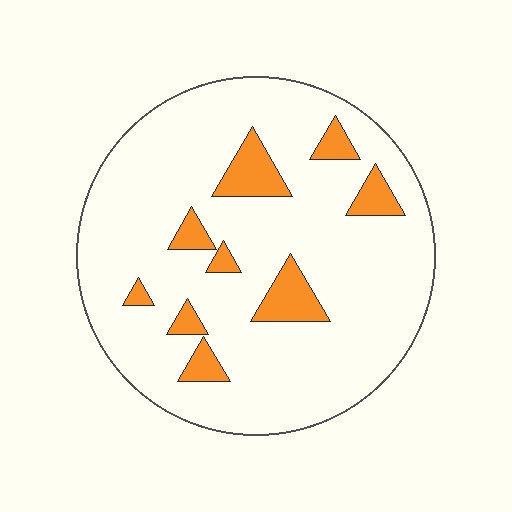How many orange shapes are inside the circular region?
9.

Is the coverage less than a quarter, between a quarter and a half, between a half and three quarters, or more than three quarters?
Less than a quarter.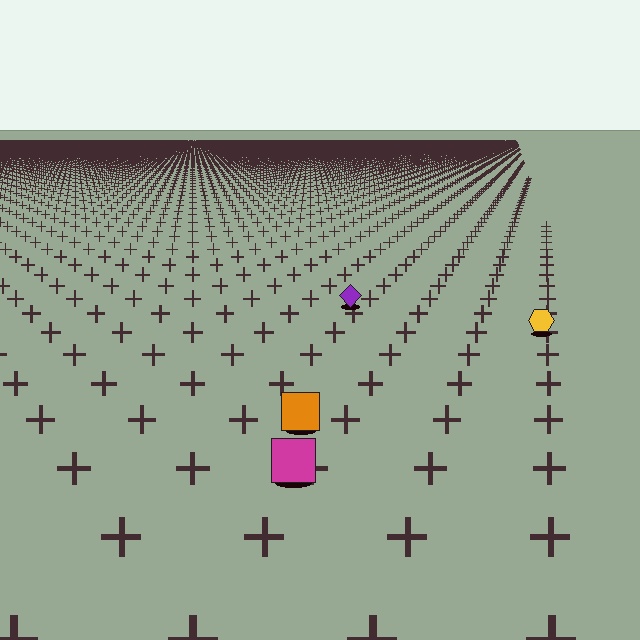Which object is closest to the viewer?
The magenta square is closest. The texture marks near it are larger and more spread out.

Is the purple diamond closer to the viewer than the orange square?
No. The orange square is closer — you can tell from the texture gradient: the ground texture is coarser near it.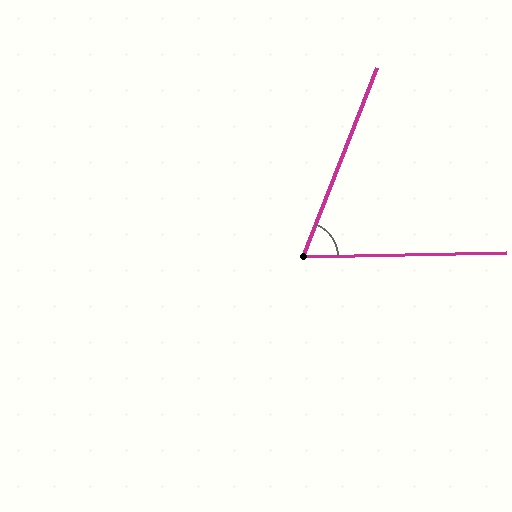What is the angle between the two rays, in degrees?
Approximately 67 degrees.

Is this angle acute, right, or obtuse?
It is acute.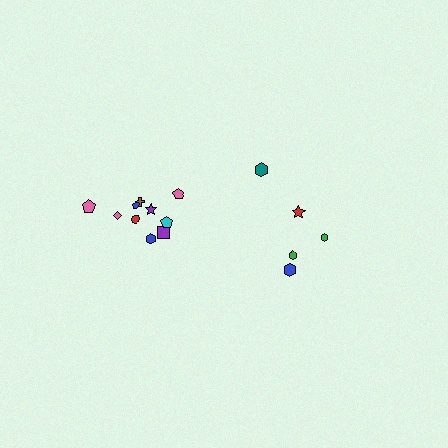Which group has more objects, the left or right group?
The left group.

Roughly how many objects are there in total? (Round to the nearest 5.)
Roughly 15 objects in total.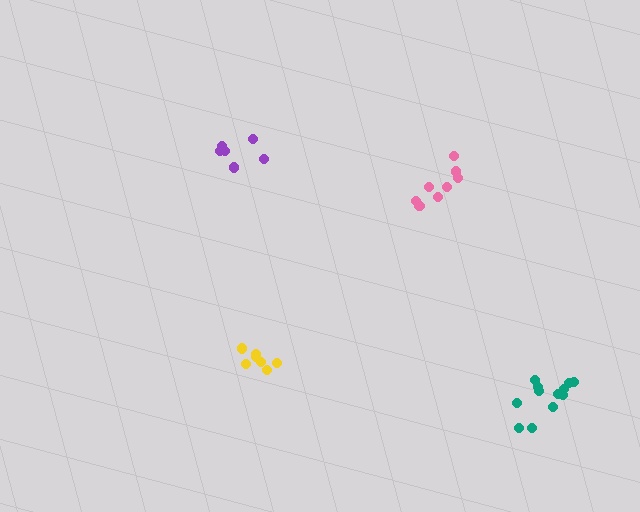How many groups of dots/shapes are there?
There are 4 groups.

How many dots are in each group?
Group 1: 7 dots, Group 2: 6 dots, Group 3: 8 dots, Group 4: 12 dots (33 total).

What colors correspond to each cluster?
The clusters are colored: yellow, purple, pink, teal.